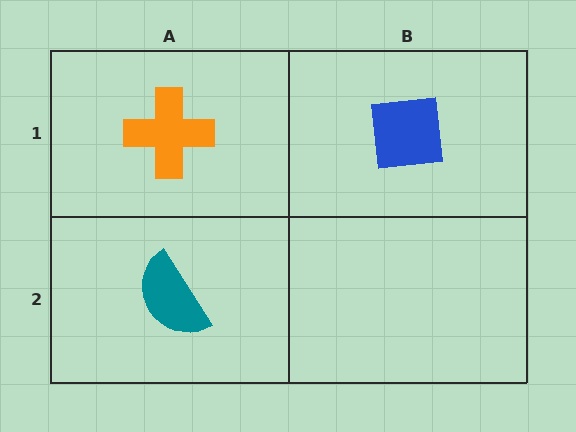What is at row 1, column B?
A blue square.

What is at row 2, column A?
A teal semicircle.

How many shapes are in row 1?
2 shapes.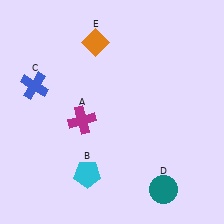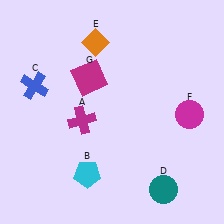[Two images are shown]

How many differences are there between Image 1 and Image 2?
There are 2 differences between the two images.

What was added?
A magenta circle (F), a magenta square (G) were added in Image 2.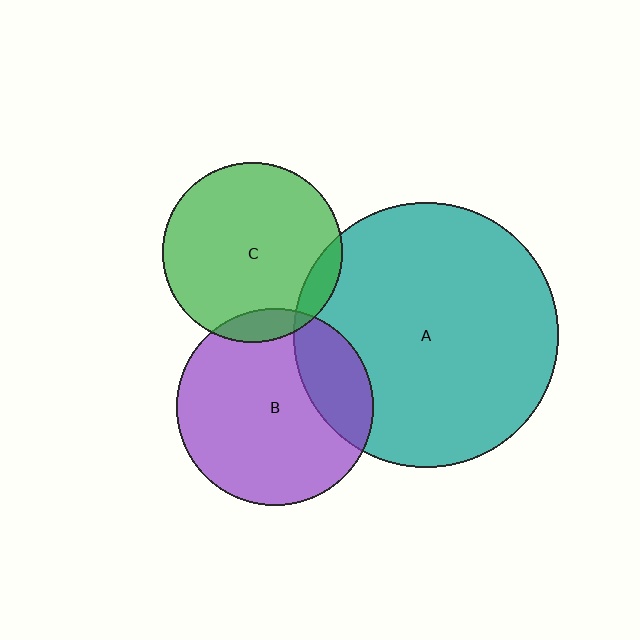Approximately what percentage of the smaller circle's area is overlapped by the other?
Approximately 10%.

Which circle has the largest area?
Circle A (teal).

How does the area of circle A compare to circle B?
Approximately 1.8 times.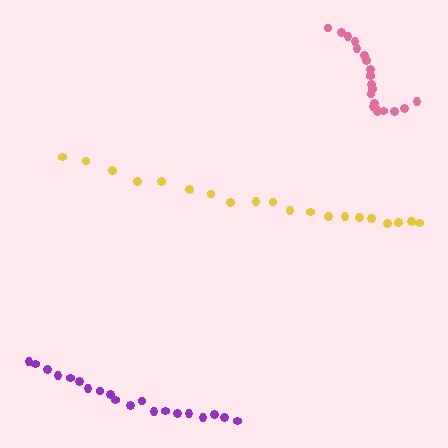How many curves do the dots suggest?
There are 3 distinct paths.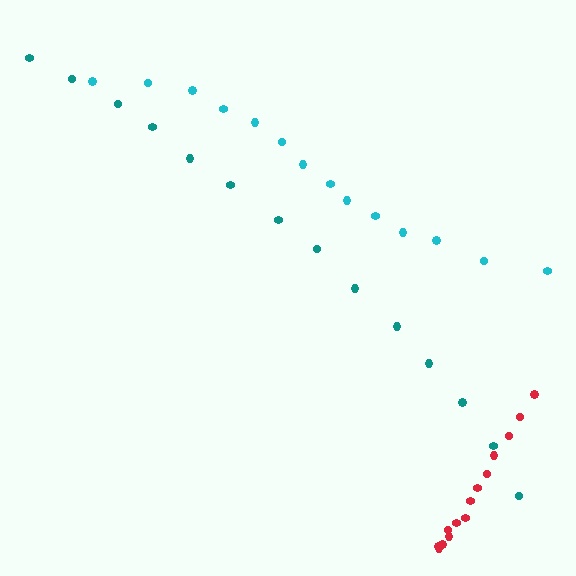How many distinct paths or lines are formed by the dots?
There are 3 distinct paths.